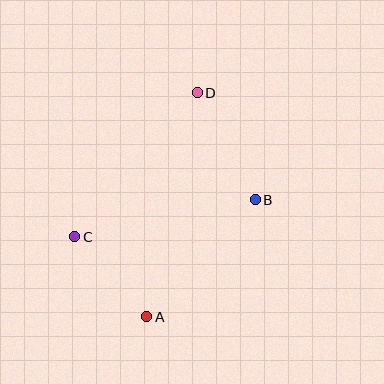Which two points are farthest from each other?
Points A and D are farthest from each other.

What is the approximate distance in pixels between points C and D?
The distance between C and D is approximately 189 pixels.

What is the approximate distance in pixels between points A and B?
The distance between A and B is approximately 159 pixels.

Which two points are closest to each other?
Points A and C are closest to each other.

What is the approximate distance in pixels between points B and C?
The distance between B and C is approximately 184 pixels.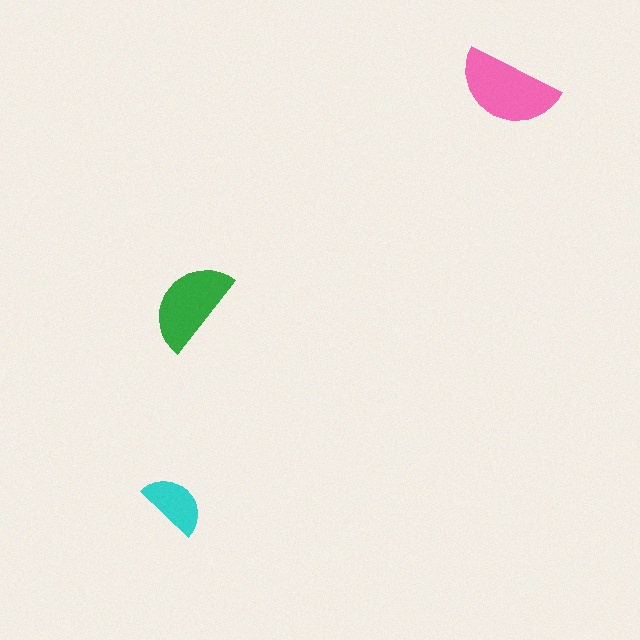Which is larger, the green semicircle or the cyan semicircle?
The green one.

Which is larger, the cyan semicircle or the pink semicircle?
The pink one.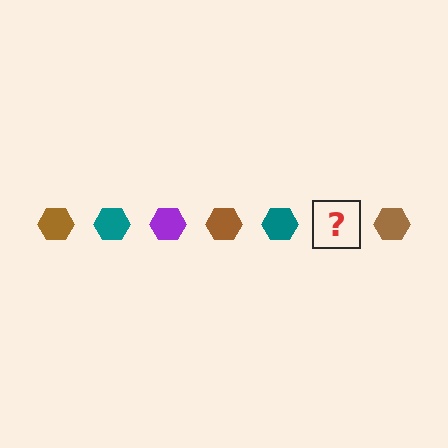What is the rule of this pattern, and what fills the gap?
The rule is that the pattern cycles through brown, teal, purple hexagons. The gap should be filled with a purple hexagon.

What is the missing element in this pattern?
The missing element is a purple hexagon.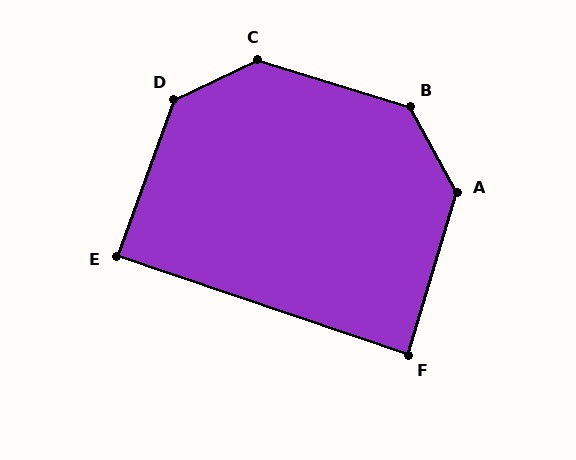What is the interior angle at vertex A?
Approximately 134 degrees (obtuse).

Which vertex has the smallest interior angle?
F, at approximately 88 degrees.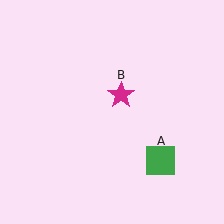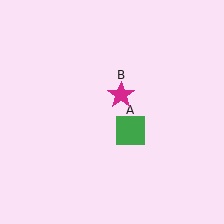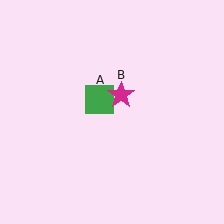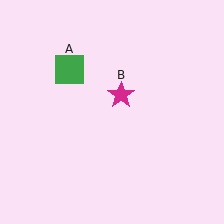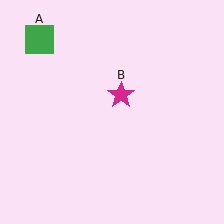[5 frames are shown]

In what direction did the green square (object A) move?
The green square (object A) moved up and to the left.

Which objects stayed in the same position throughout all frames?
Magenta star (object B) remained stationary.